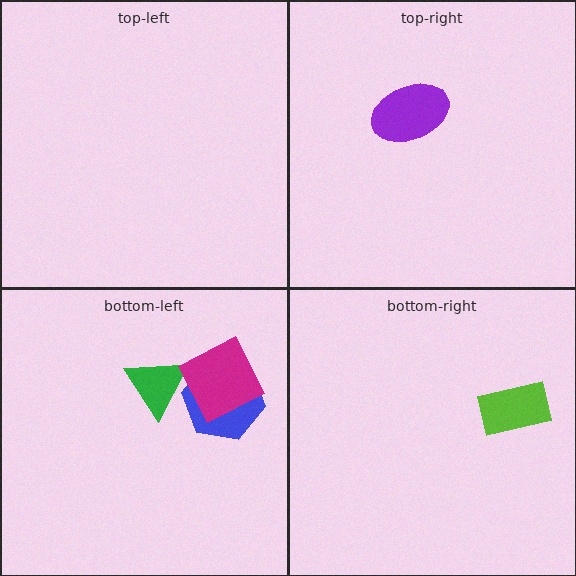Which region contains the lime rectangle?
The bottom-right region.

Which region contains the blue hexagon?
The bottom-left region.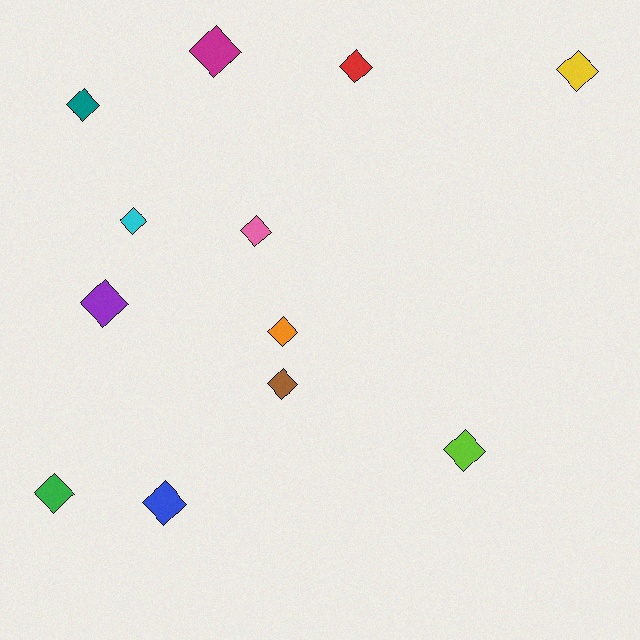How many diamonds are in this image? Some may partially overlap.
There are 12 diamonds.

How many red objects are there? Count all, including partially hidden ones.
There is 1 red object.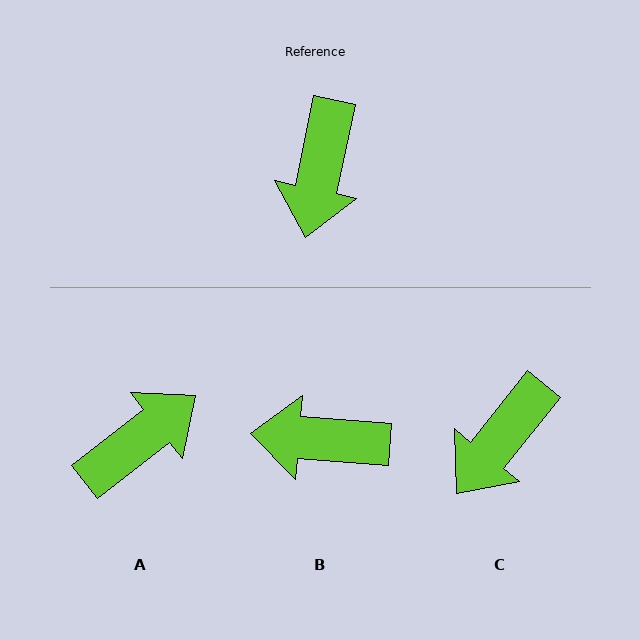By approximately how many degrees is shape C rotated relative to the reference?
Approximately 27 degrees clockwise.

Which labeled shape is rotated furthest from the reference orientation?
A, about 140 degrees away.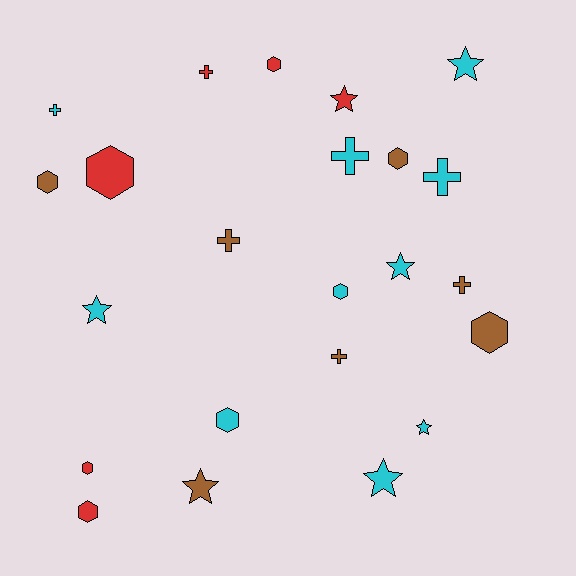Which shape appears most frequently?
Hexagon, with 9 objects.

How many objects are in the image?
There are 23 objects.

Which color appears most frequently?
Cyan, with 10 objects.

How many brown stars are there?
There is 1 brown star.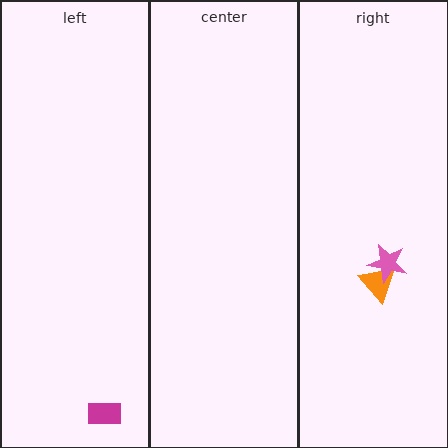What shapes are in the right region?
The orange triangle, the pink star.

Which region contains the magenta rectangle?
The left region.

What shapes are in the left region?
The magenta rectangle.